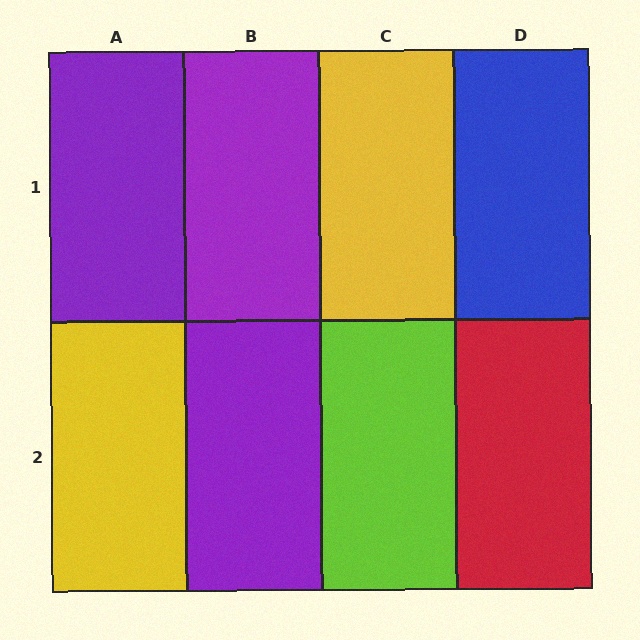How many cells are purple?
3 cells are purple.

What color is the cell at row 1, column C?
Yellow.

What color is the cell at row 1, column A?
Purple.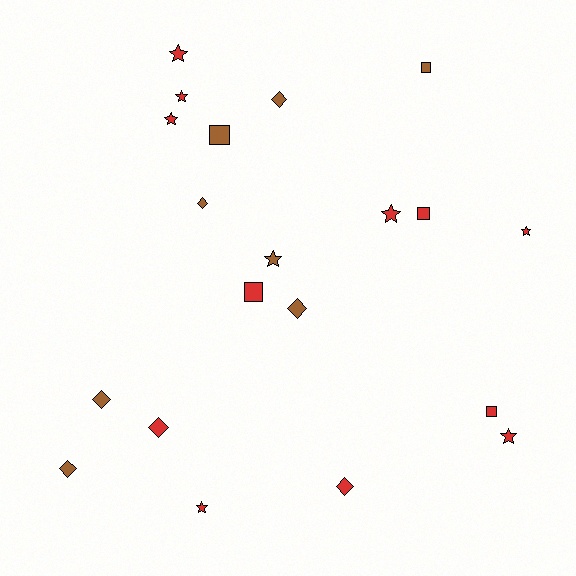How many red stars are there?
There are 7 red stars.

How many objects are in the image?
There are 20 objects.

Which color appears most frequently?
Red, with 12 objects.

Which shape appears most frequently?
Star, with 8 objects.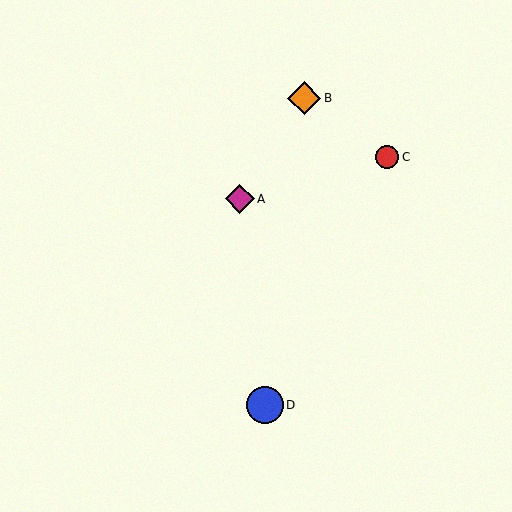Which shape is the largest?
The blue circle (labeled D) is the largest.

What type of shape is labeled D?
Shape D is a blue circle.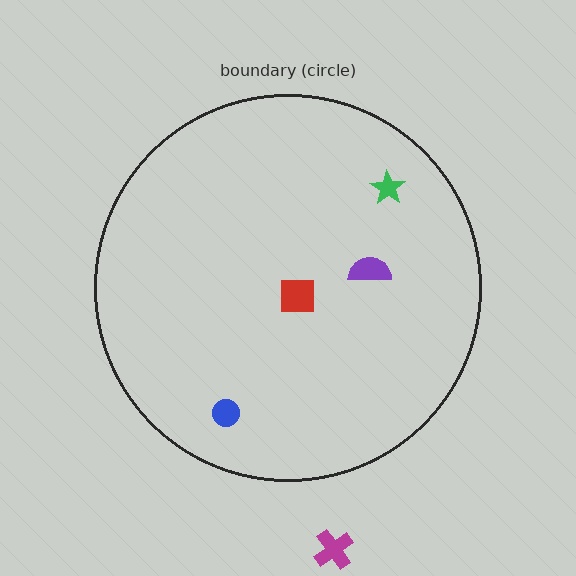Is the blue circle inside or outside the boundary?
Inside.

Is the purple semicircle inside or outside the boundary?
Inside.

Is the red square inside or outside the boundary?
Inside.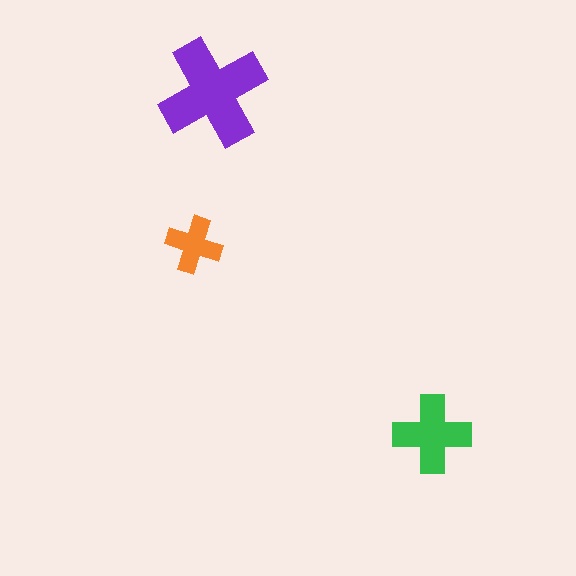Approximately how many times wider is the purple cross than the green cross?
About 1.5 times wider.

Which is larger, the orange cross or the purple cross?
The purple one.